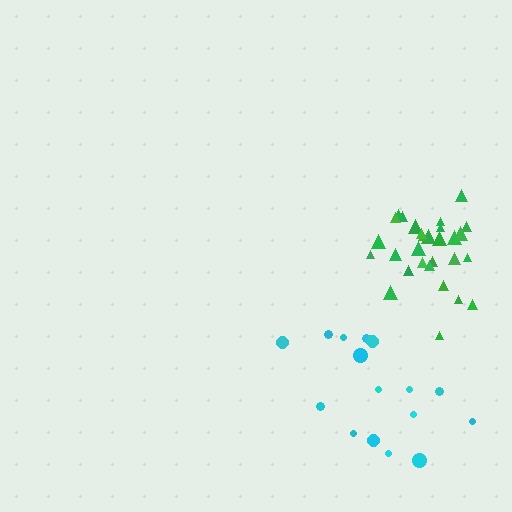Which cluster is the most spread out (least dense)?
Cyan.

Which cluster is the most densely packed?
Green.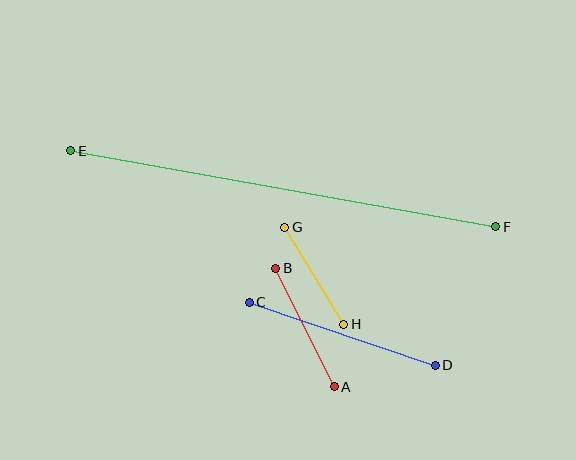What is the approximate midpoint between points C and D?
The midpoint is at approximately (342, 334) pixels.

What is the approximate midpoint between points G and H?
The midpoint is at approximately (314, 276) pixels.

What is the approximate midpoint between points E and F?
The midpoint is at approximately (283, 189) pixels.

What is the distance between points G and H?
The distance is approximately 113 pixels.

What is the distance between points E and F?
The distance is approximately 432 pixels.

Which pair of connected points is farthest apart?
Points E and F are farthest apart.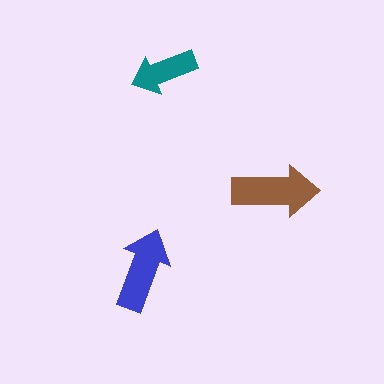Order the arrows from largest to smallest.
the brown one, the blue one, the teal one.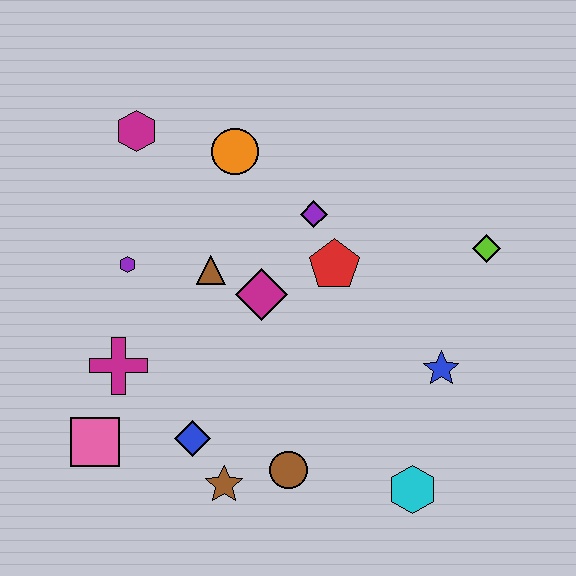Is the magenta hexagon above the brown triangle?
Yes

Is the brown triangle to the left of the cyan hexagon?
Yes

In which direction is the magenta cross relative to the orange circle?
The magenta cross is below the orange circle.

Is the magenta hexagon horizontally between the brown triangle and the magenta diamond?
No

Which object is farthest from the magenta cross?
The lime diamond is farthest from the magenta cross.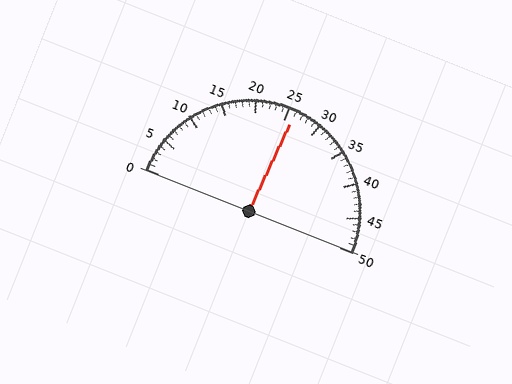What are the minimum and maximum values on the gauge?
The gauge ranges from 0 to 50.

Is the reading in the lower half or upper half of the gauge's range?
The reading is in the upper half of the range (0 to 50).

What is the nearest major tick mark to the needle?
The nearest major tick mark is 25.